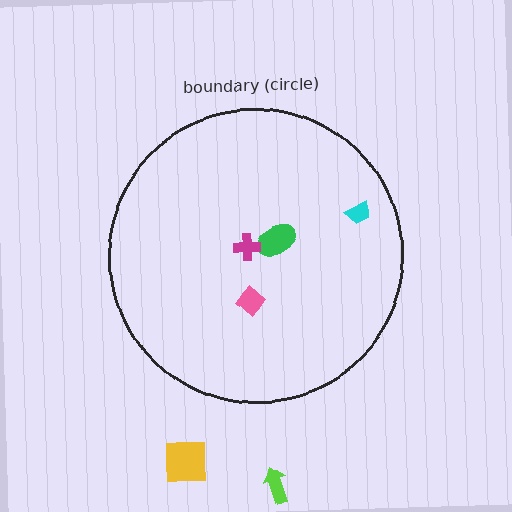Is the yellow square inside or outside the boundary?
Outside.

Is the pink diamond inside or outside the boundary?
Inside.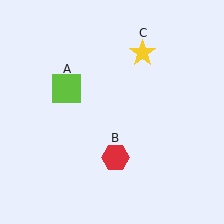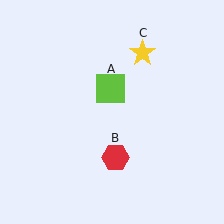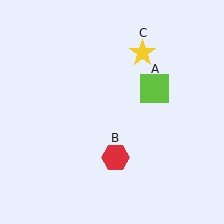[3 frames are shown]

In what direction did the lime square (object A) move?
The lime square (object A) moved right.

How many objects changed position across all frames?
1 object changed position: lime square (object A).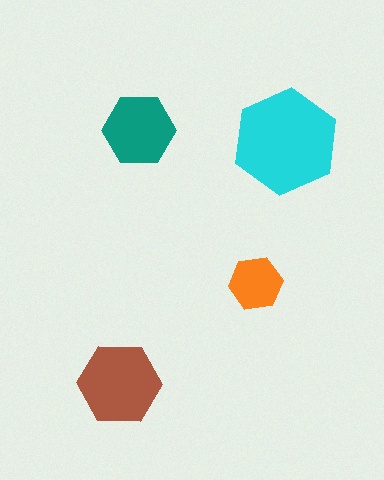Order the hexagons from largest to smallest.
the cyan one, the brown one, the teal one, the orange one.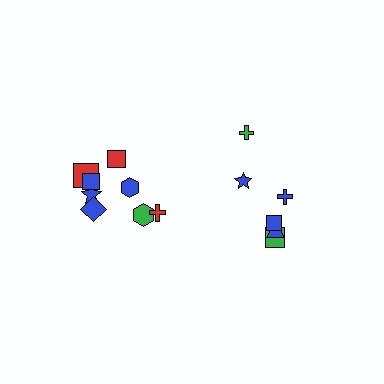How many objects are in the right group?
There are 6 objects.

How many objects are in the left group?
There are 8 objects.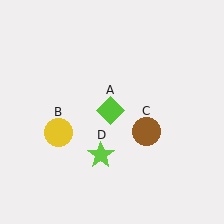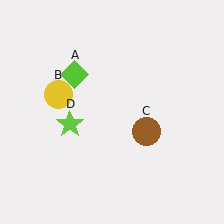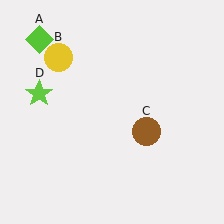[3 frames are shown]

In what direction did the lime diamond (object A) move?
The lime diamond (object A) moved up and to the left.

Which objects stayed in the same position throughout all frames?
Brown circle (object C) remained stationary.